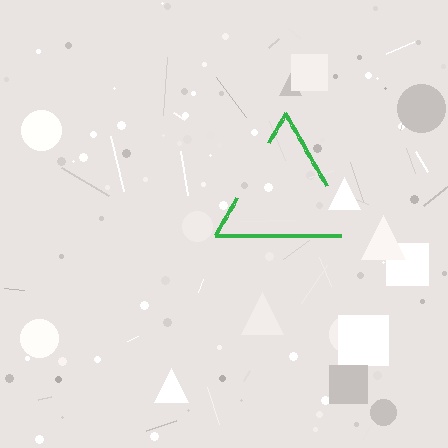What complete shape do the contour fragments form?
The contour fragments form a triangle.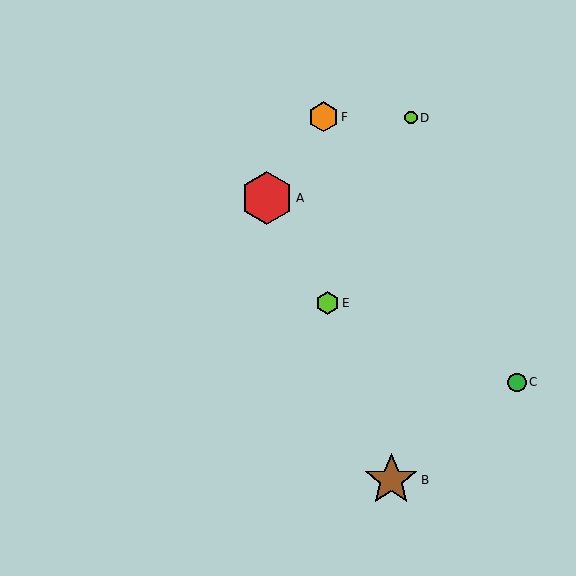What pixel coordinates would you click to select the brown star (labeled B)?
Click at (391, 480) to select the brown star B.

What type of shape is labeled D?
Shape D is a lime circle.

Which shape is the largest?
The brown star (labeled B) is the largest.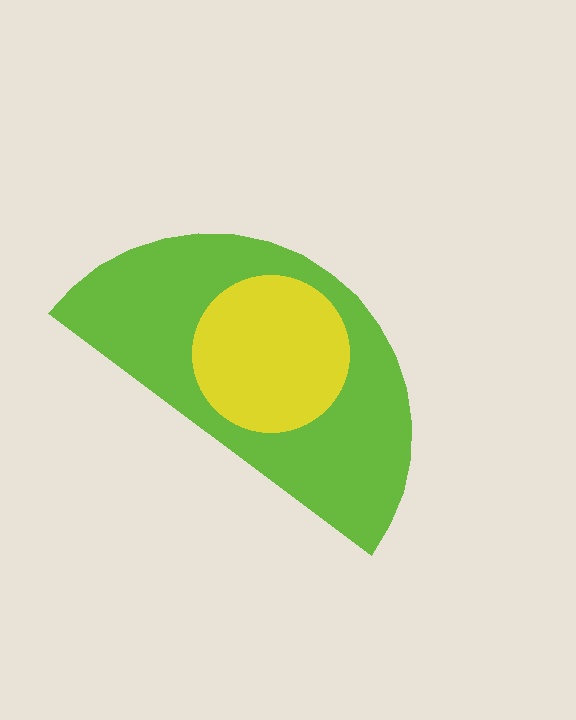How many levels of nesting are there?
2.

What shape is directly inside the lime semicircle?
The yellow circle.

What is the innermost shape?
The yellow circle.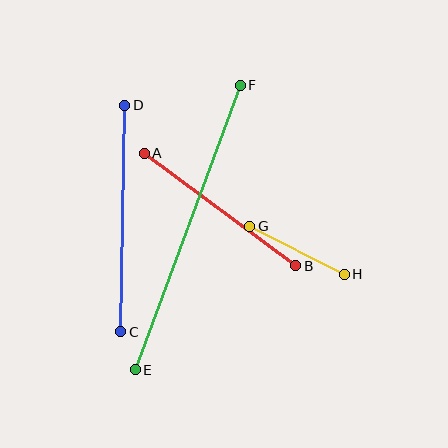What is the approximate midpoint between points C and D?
The midpoint is at approximately (123, 219) pixels.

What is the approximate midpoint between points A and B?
The midpoint is at approximately (220, 210) pixels.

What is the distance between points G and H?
The distance is approximately 106 pixels.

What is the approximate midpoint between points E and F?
The midpoint is at approximately (188, 227) pixels.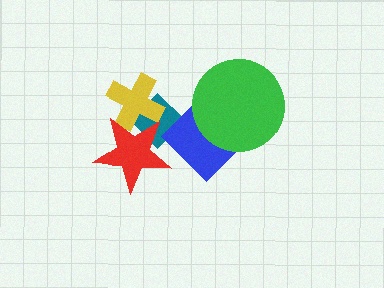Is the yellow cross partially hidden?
Yes, it is partially covered by another shape.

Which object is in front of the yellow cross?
The red star is in front of the yellow cross.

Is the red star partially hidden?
No, no other shape covers it.